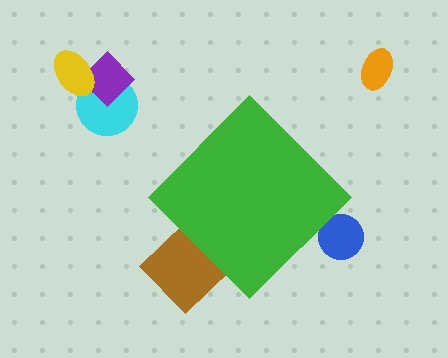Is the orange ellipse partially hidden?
No, the orange ellipse is fully visible.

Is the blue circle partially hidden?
Yes, the blue circle is partially hidden behind the green diamond.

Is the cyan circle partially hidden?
No, the cyan circle is fully visible.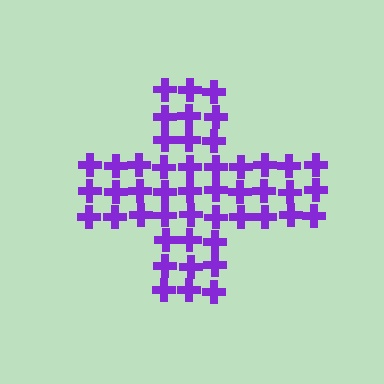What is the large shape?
The large shape is a cross.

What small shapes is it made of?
It is made of small crosses.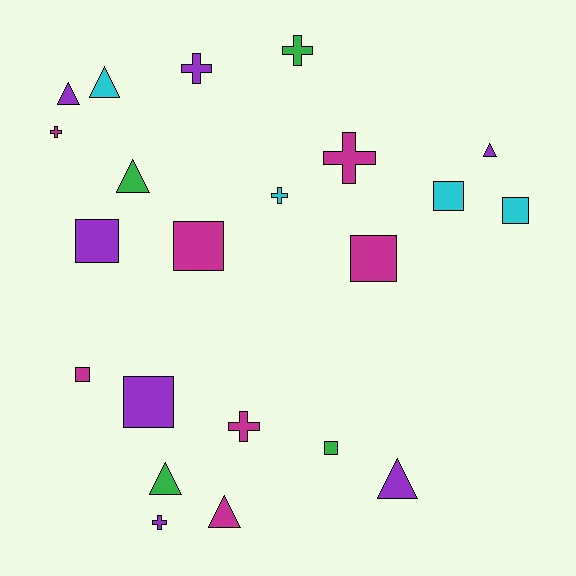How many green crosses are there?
There is 1 green cross.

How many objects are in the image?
There are 22 objects.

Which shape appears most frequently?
Square, with 8 objects.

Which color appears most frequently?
Magenta, with 7 objects.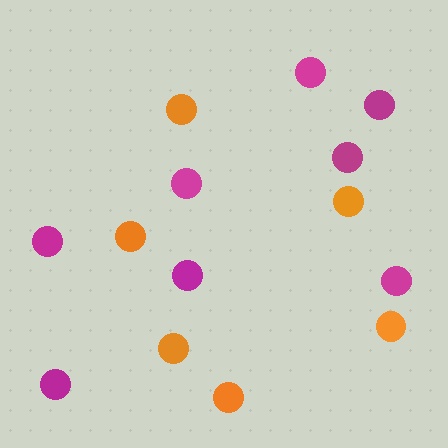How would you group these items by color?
There are 2 groups: one group of magenta circles (8) and one group of orange circles (6).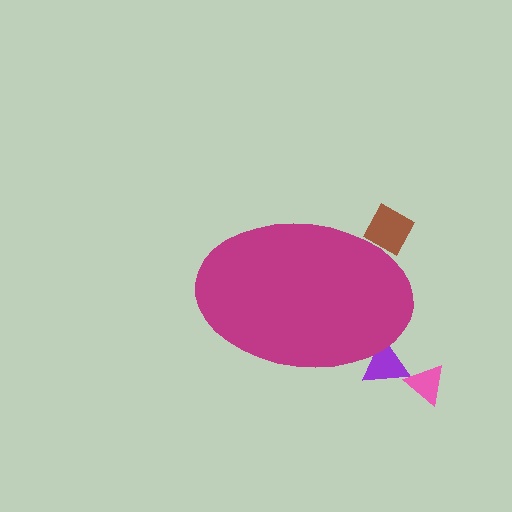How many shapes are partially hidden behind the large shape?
2 shapes are partially hidden.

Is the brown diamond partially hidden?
Yes, the brown diamond is partially hidden behind the magenta ellipse.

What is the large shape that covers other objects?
A magenta ellipse.